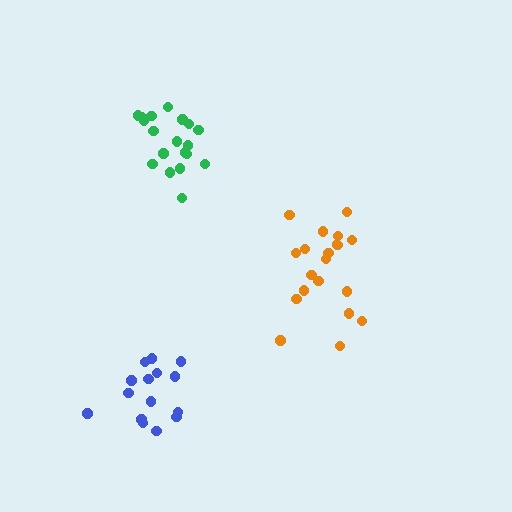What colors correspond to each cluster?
The clusters are colored: blue, green, orange.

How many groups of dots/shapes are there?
There are 3 groups.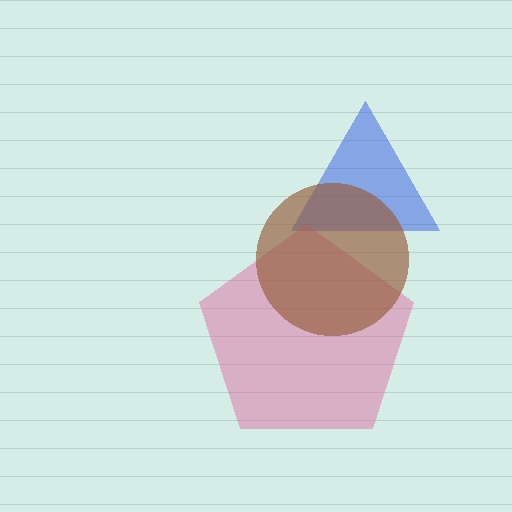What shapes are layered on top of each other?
The layered shapes are: a blue triangle, a pink pentagon, a brown circle.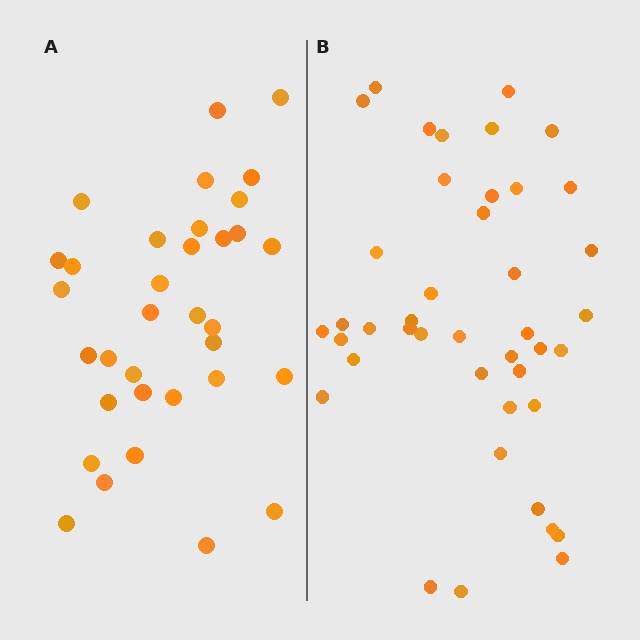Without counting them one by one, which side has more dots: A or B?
Region B (the right region) has more dots.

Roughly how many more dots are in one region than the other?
Region B has roughly 8 or so more dots than region A.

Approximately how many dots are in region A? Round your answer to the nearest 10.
About 30 dots. (The exact count is 34, which rounds to 30.)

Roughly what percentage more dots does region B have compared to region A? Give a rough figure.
About 25% more.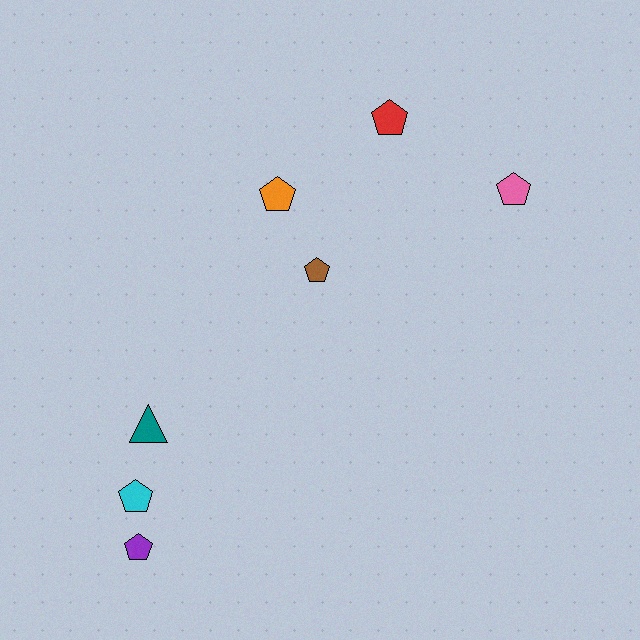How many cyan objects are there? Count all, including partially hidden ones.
There is 1 cyan object.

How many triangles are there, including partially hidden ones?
There is 1 triangle.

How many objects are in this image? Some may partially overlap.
There are 7 objects.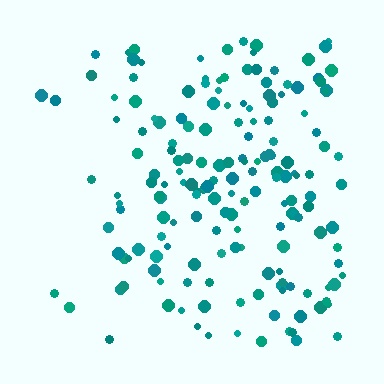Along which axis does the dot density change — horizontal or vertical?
Horizontal.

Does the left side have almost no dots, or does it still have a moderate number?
Still a moderate number, just noticeably fewer than the right.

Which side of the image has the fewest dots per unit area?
The left.